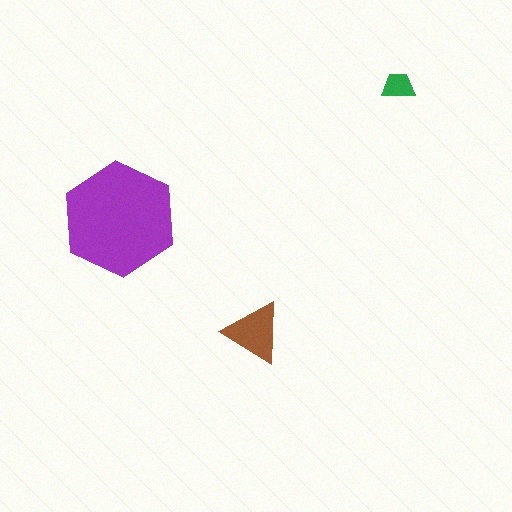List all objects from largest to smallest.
The purple hexagon, the brown triangle, the green trapezoid.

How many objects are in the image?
There are 3 objects in the image.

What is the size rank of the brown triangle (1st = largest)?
2nd.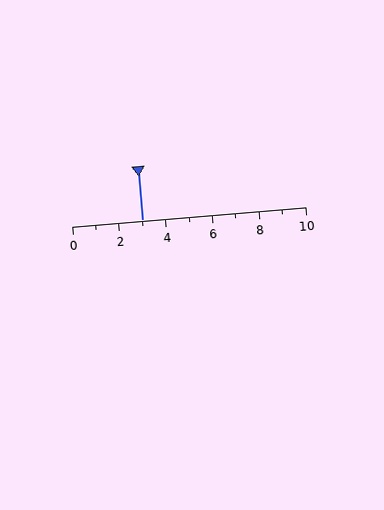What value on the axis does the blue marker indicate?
The marker indicates approximately 3.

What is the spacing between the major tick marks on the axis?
The major ticks are spaced 2 apart.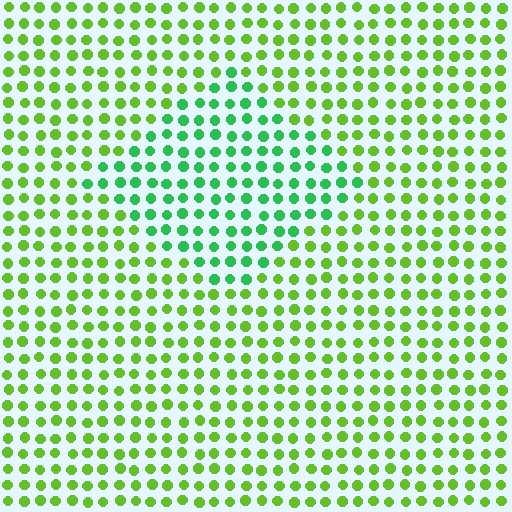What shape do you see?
I see a diamond.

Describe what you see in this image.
The image is filled with small lime elements in a uniform arrangement. A diamond-shaped region is visible where the elements are tinted to a slightly different hue, forming a subtle color boundary.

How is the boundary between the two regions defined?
The boundary is defined purely by a slight shift in hue (about 39 degrees). Spacing, size, and orientation are identical on both sides.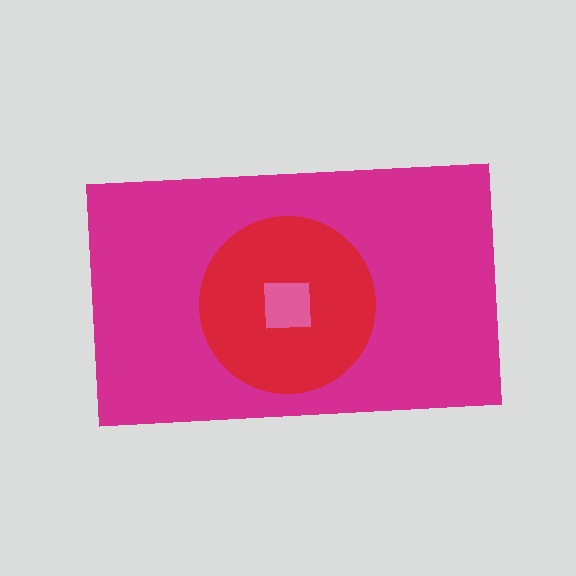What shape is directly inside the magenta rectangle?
The red circle.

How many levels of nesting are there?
3.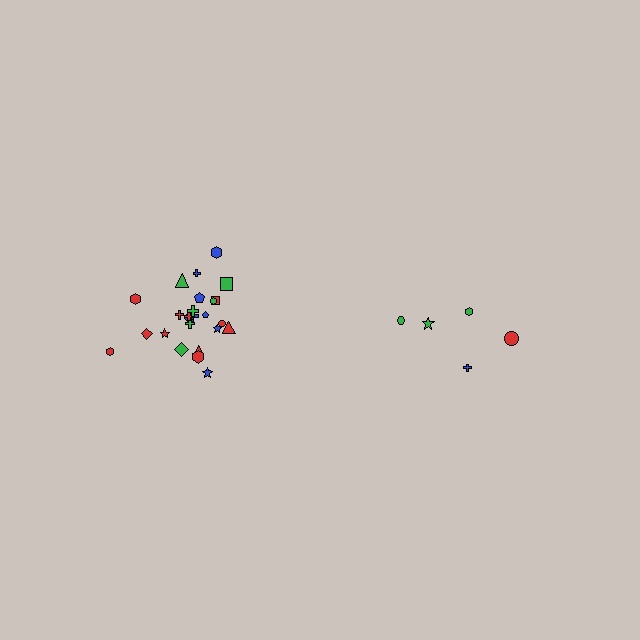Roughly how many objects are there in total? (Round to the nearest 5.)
Roughly 30 objects in total.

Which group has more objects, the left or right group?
The left group.